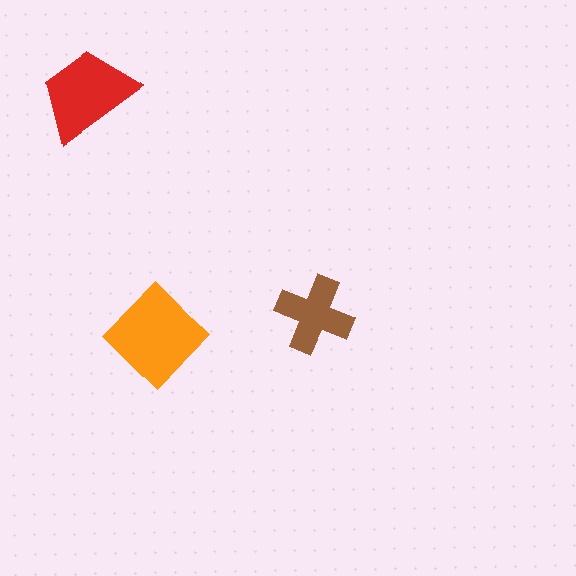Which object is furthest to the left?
The red trapezoid is leftmost.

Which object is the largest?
The orange diamond.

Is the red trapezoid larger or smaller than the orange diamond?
Smaller.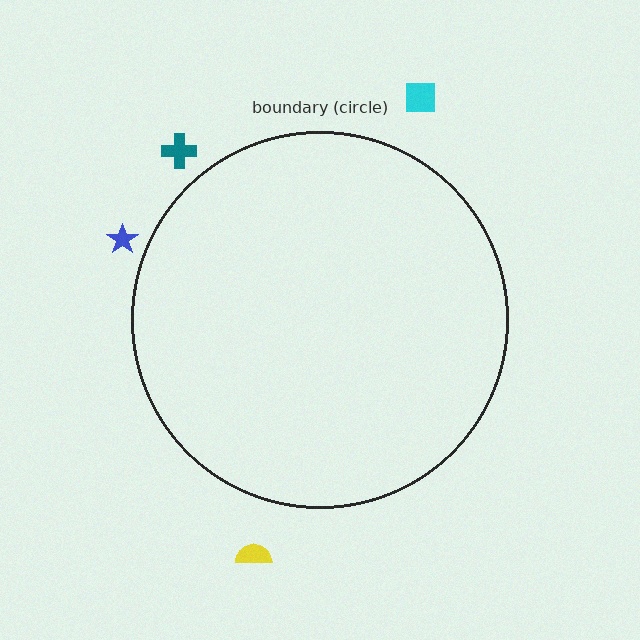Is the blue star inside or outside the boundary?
Outside.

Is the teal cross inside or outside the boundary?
Outside.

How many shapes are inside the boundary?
0 inside, 4 outside.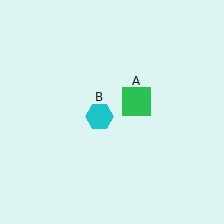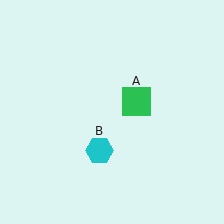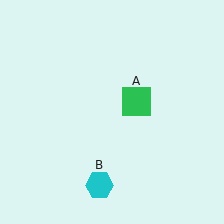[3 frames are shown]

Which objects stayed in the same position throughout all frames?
Green square (object A) remained stationary.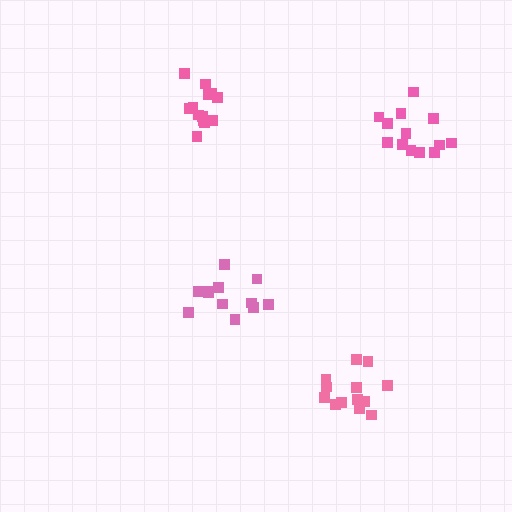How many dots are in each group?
Group 1: 13 dots, Group 2: 13 dots, Group 3: 12 dots, Group 4: 13 dots (51 total).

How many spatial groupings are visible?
There are 4 spatial groupings.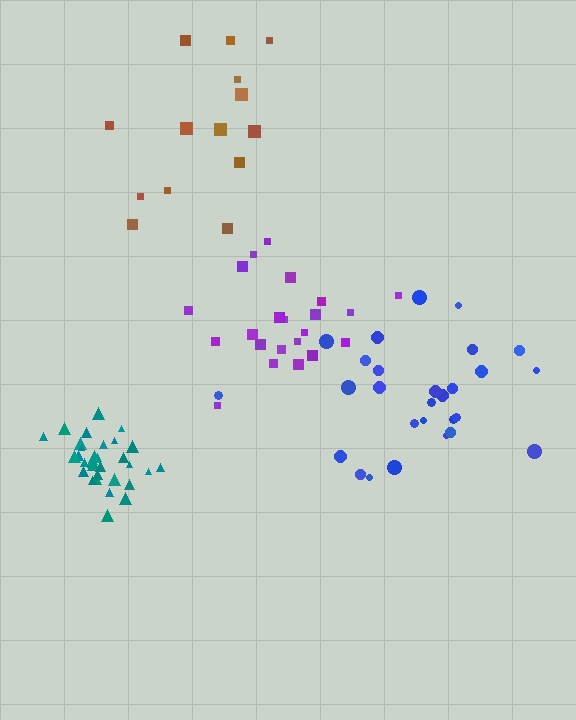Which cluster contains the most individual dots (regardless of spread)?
Teal (32).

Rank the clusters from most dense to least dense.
teal, purple, blue, brown.